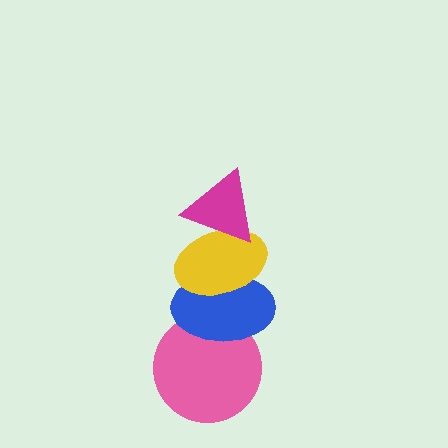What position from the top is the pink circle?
The pink circle is 4th from the top.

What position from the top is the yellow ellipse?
The yellow ellipse is 2nd from the top.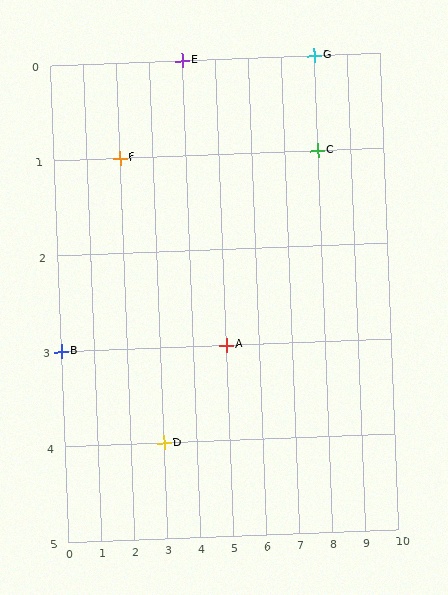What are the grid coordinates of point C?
Point C is at grid coordinates (8, 1).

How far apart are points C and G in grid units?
Points C and G are 1 row apart.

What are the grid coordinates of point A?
Point A is at grid coordinates (5, 3).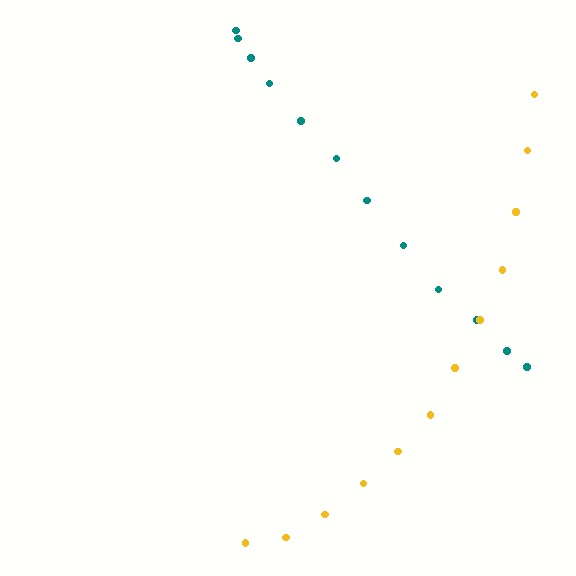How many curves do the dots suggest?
There are 2 distinct paths.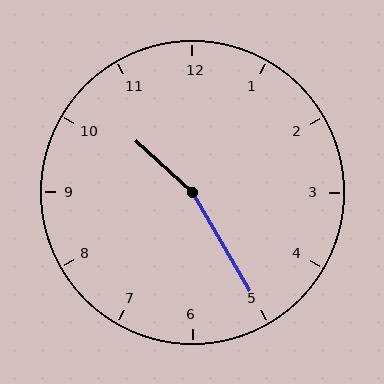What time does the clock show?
10:25.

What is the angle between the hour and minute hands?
Approximately 162 degrees.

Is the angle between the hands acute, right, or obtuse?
It is obtuse.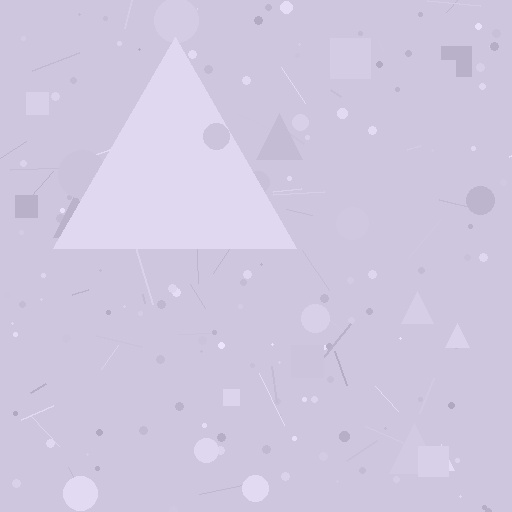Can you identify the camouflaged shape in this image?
The camouflaged shape is a triangle.